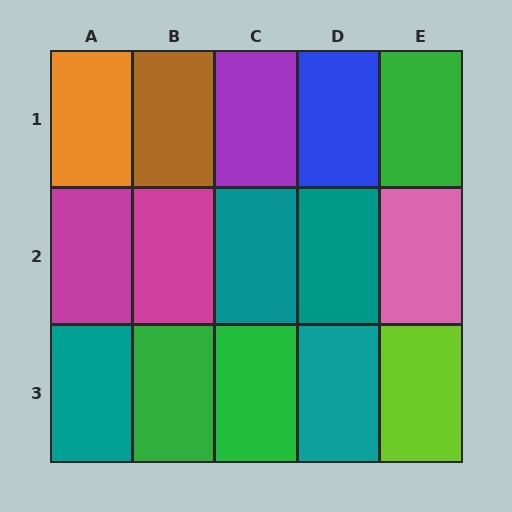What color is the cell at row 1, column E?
Green.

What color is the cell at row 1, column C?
Purple.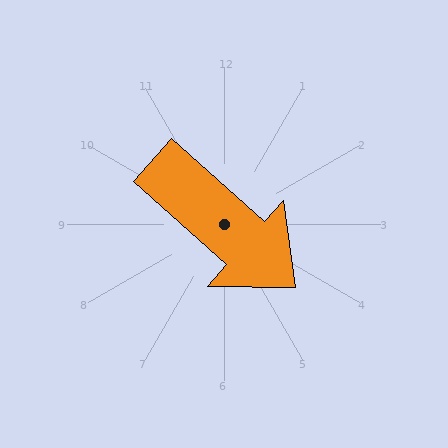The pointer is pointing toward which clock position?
Roughly 4 o'clock.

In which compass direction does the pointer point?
Southeast.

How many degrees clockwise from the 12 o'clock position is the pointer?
Approximately 132 degrees.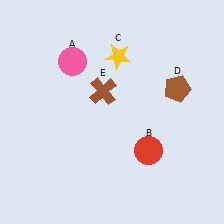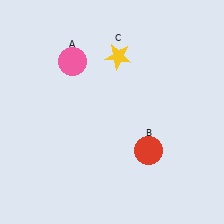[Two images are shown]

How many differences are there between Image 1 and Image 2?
There are 2 differences between the two images.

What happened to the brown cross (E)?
The brown cross (E) was removed in Image 2. It was in the top-left area of Image 1.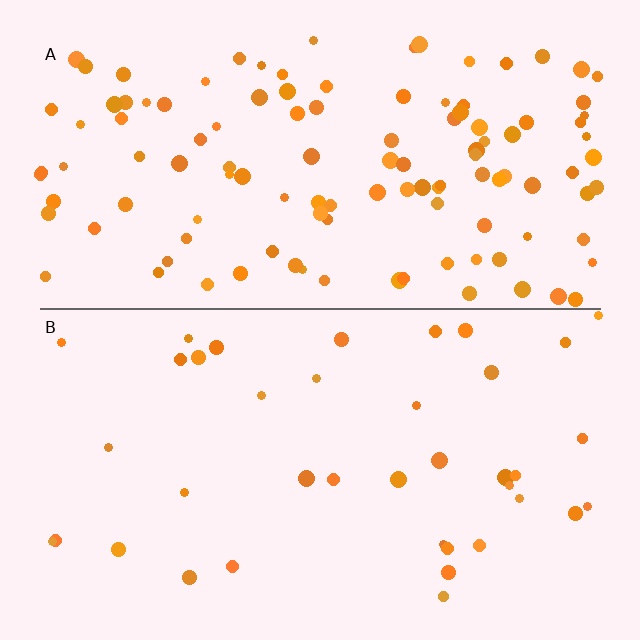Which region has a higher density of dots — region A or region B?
A (the top).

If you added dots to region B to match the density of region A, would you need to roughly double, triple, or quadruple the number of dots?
Approximately triple.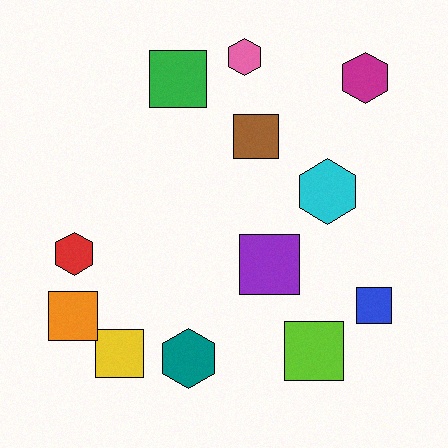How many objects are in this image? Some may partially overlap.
There are 12 objects.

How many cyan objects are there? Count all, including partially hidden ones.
There is 1 cyan object.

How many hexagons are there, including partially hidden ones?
There are 5 hexagons.